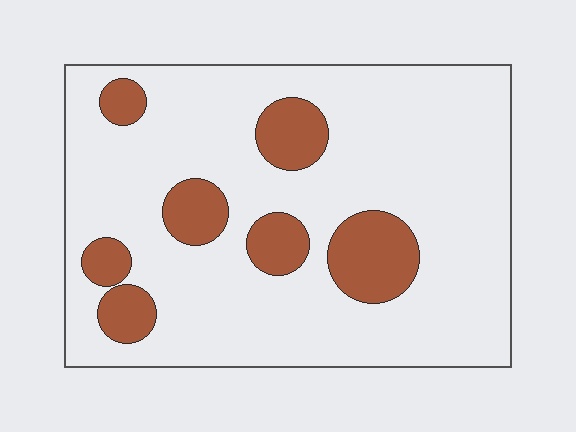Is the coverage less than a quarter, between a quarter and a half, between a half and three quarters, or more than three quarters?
Less than a quarter.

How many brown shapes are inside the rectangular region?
7.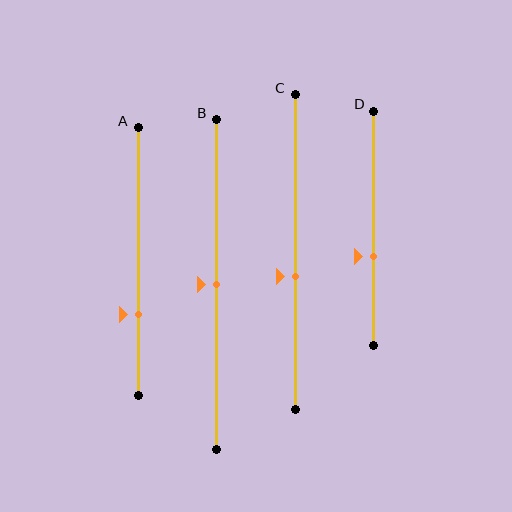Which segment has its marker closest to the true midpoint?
Segment B has its marker closest to the true midpoint.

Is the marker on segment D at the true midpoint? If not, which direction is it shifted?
No, the marker on segment D is shifted downward by about 12% of the segment length.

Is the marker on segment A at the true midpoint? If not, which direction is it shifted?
No, the marker on segment A is shifted downward by about 20% of the segment length.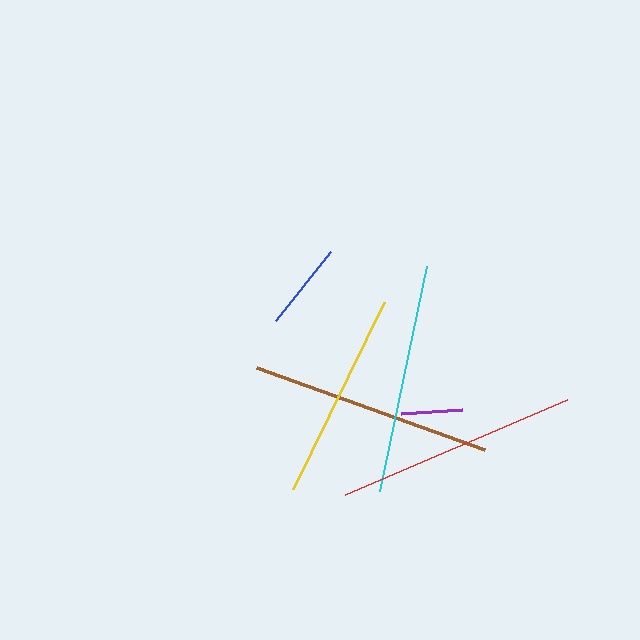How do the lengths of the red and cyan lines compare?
The red and cyan lines are approximately the same length.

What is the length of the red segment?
The red segment is approximately 242 pixels long.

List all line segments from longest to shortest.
From longest to shortest: brown, red, cyan, yellow, blue, purple.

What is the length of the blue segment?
The blue segment is approximately 88 pixels long.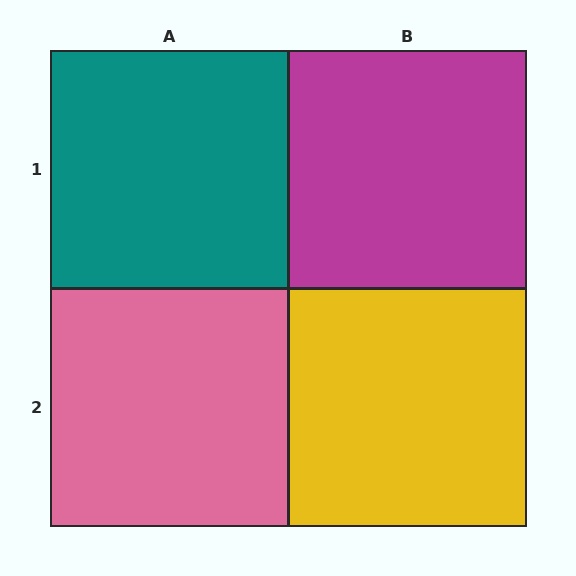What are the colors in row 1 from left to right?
Teal, magenta.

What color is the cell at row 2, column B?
Yellow.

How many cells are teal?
1 cell is teal.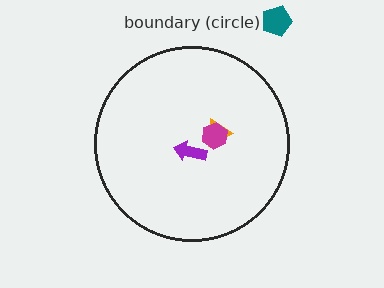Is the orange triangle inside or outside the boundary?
Inside.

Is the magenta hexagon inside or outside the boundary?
Inside.